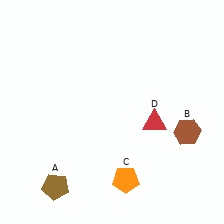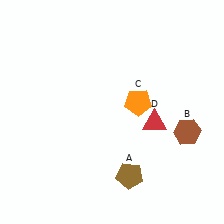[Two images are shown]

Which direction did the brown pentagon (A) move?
The brown pentagon (A) moved right.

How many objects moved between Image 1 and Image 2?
2 objects moved between the two images.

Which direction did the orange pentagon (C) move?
The orange pentagon (C) moved up.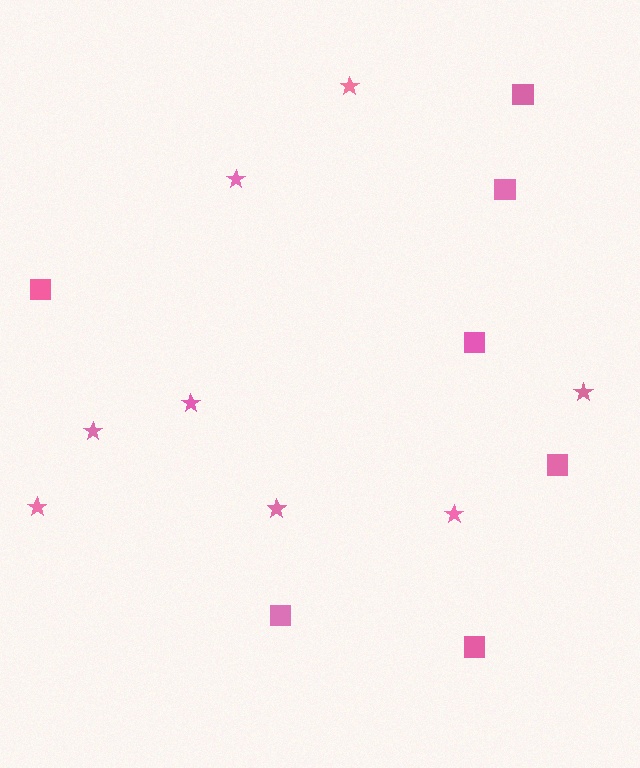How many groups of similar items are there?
There are 2 groups: one group of stars (8) and one group of squares (7).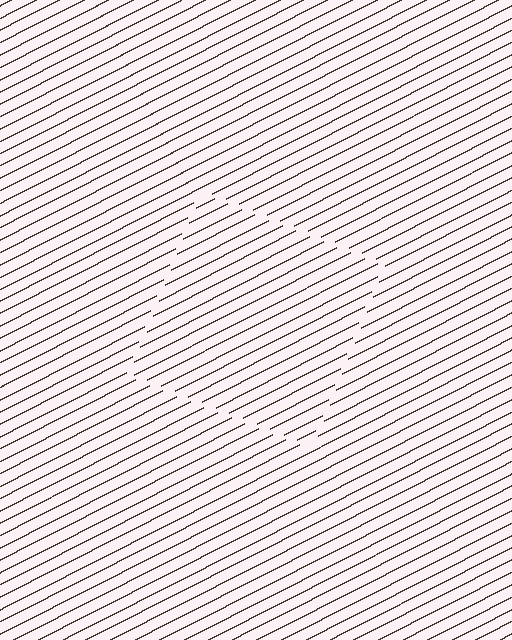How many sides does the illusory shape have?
4 sides — the line-ends trace a square.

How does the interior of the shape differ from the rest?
The interior of the shape contains the same grating, shifted by half a period — the contour is defined by the phase discontinuity where line-ends from the inner and outer gratings abut.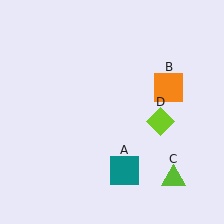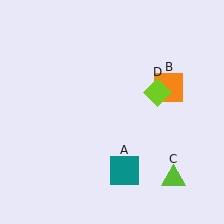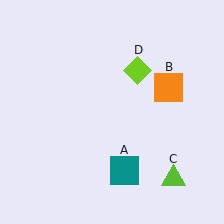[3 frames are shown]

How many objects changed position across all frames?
1 object changed position: lime diamond (object D).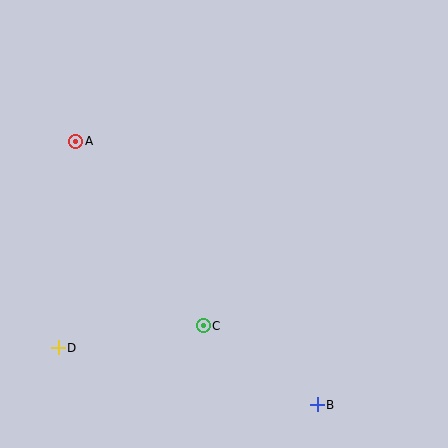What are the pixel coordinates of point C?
Point C is at (203, 326).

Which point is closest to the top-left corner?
Point A is closest to the top-left corner.